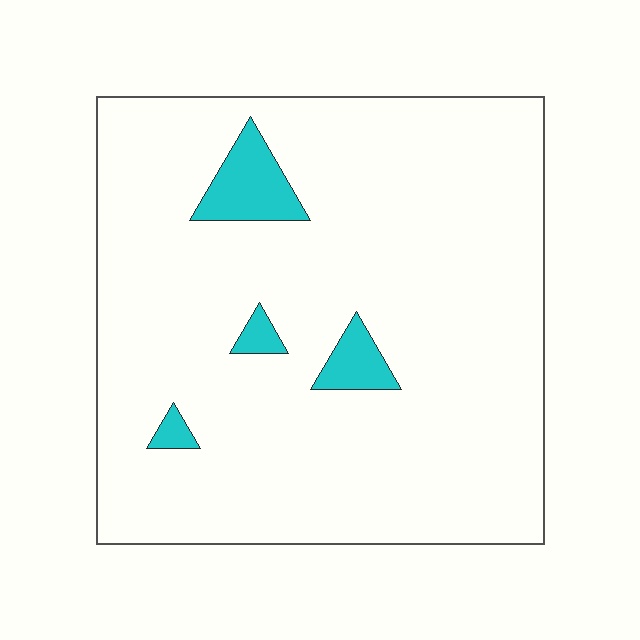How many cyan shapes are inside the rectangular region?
4.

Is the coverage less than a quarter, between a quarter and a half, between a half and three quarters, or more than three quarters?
Less than a quarter.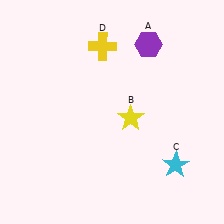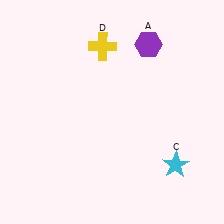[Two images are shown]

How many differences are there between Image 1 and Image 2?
There is 1 difference between the two images.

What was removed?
The yellow star (B) was removed in Image 2.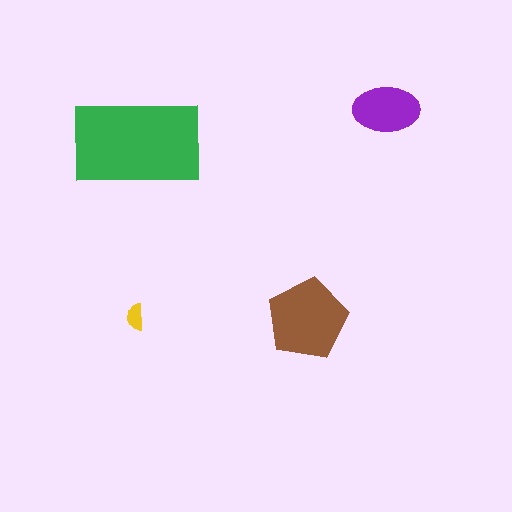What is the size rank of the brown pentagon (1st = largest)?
2nd.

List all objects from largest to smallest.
The green rectangle, the brown pentagon, the purple ellipse, the yellow semicircle.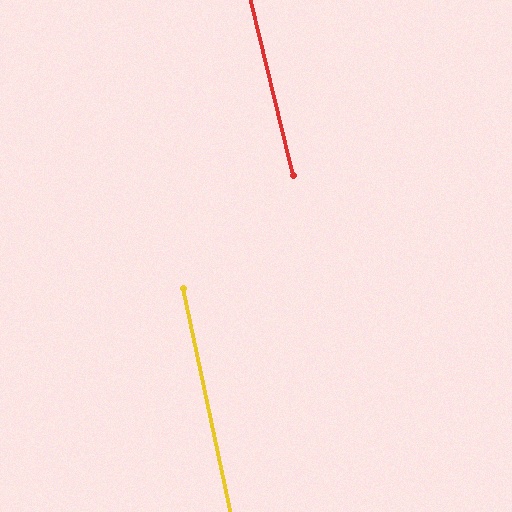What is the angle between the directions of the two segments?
Approximately 1 degree.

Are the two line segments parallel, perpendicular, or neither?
Parallel — their directions differ by only 1.3°.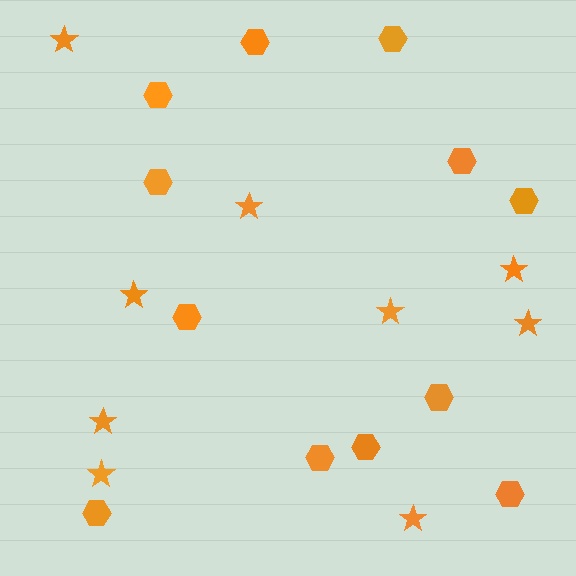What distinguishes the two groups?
There are 2 groups: one group of hexagons (12) and one group of stars (9).